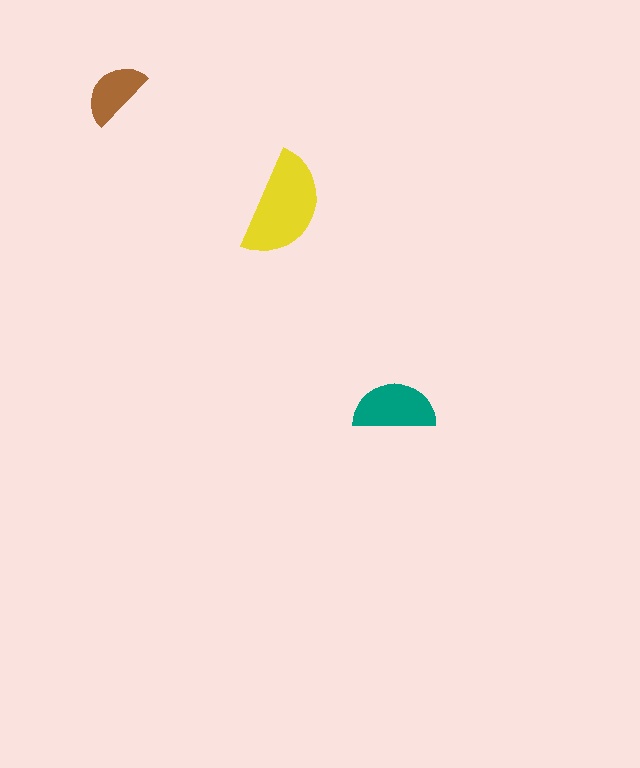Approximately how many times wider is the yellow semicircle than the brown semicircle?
About 1.5 times wider.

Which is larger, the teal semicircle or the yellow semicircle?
The yellow one.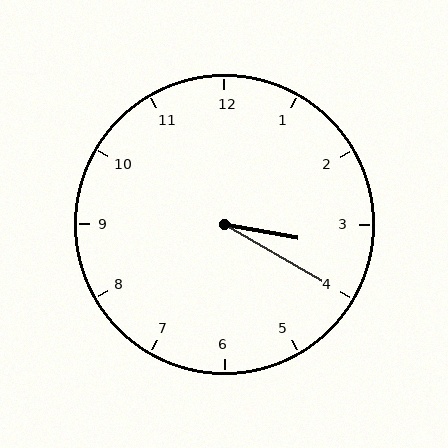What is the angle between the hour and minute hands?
Approximately 20 degrees.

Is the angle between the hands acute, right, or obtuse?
It is acute.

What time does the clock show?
3:20.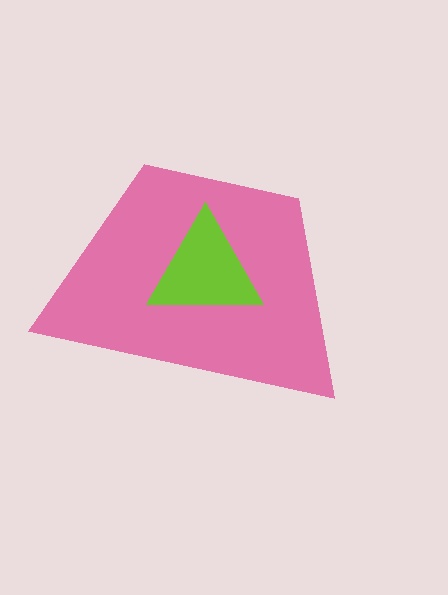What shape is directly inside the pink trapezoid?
The lime triangle.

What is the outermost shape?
The pink trapezoid.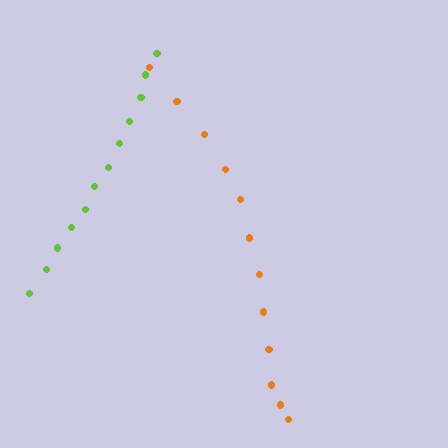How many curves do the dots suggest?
There are 2 distinct paths.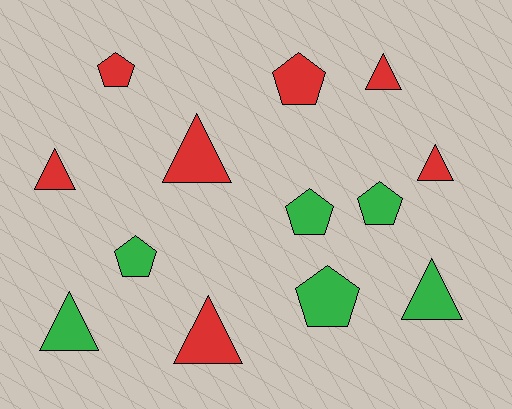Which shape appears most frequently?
Triangle, with 7 objects.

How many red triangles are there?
There are 5 red triangles.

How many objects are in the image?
There are 13 objects.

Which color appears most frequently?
Red, with 7 objects.